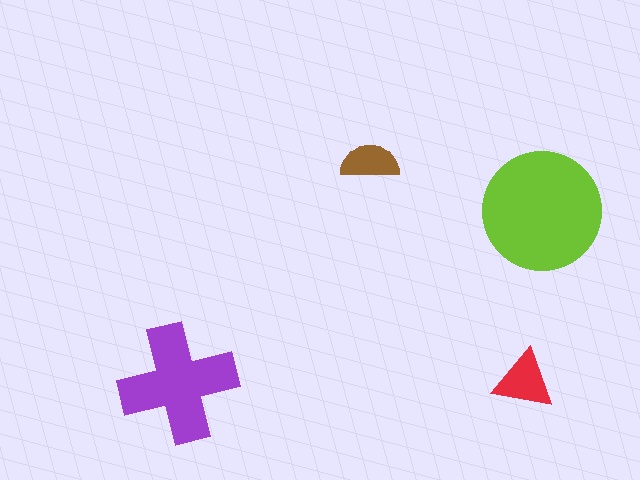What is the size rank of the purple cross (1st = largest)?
2nd.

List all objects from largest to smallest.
The lime circle, the purple cross, the red triangle, the brown semicircle.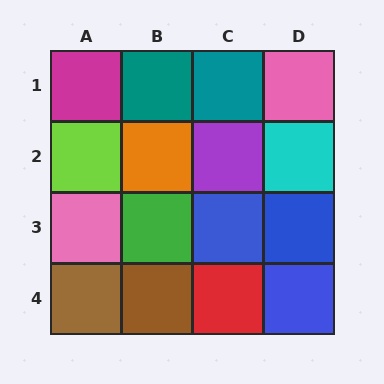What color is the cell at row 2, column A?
Lime.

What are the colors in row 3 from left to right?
Pink, green, blue, blue.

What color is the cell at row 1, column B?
Teal.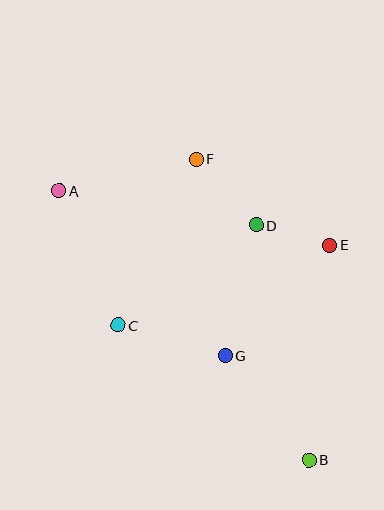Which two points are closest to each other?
Points D and E are closest to each other.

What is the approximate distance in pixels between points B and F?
The distance between B and F is approximately 321 pixels.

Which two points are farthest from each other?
Points A and B are farthest from each other.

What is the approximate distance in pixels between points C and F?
The distance between C and F is approximately 183 pixels.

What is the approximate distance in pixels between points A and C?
The distance between A and C is approximately 147 pixels.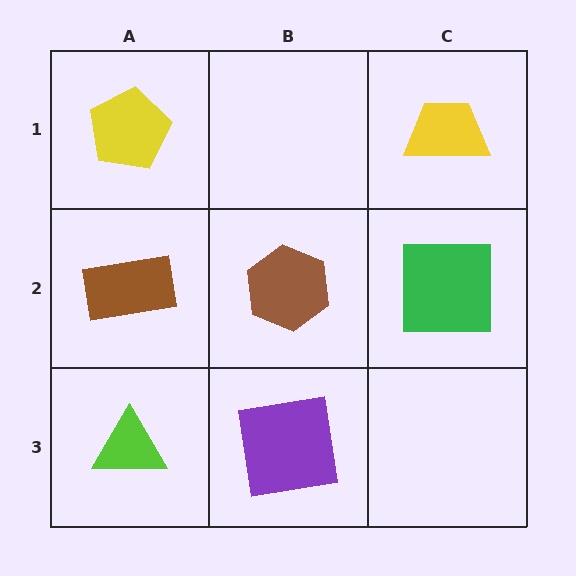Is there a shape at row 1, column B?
No, that cell is empty.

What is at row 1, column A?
A yellow pentagon.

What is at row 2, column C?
A green square.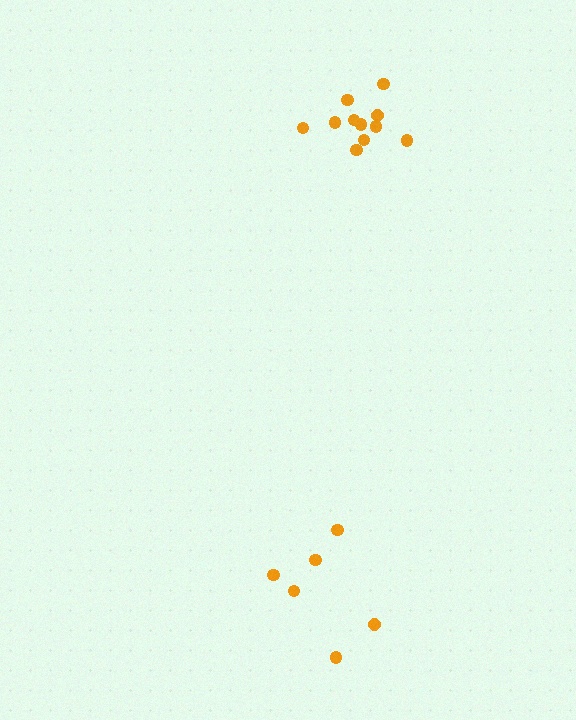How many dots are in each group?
Group 1: 11 dots, Group 2: 6 dots (17 total).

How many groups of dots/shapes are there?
There are 2 groups.